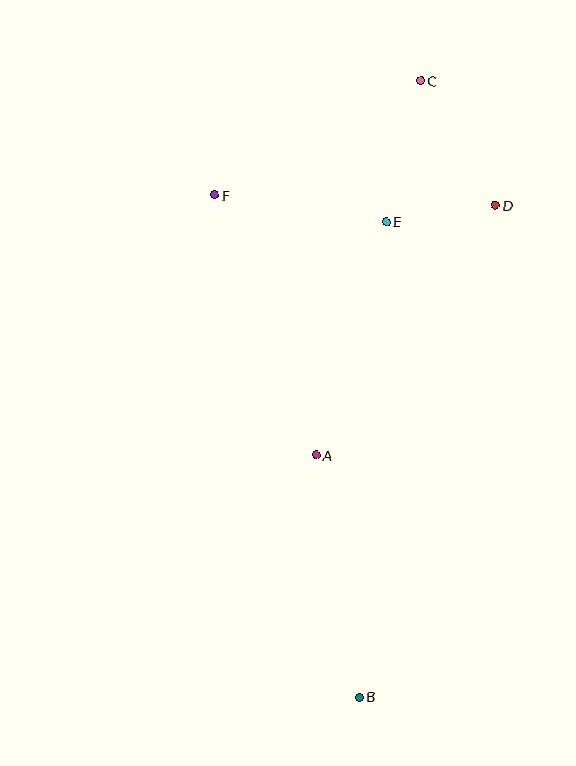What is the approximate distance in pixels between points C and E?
The distance between C and E is approximately 145 pixels.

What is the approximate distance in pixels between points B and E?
The distance between B and E is approximately 476 pixels.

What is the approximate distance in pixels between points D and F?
The distance between D and F is approximately 281 pixels.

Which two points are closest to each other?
Points D and E are closest to each other.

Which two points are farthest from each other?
Points B and C are farthest from each other.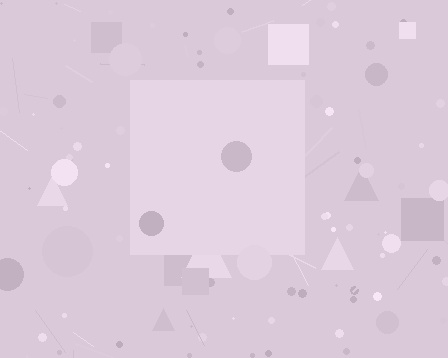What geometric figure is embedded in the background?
A square is embedded in the background.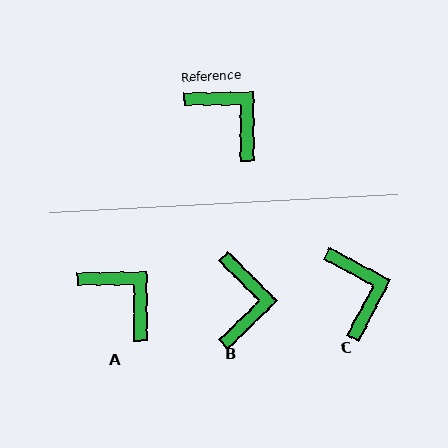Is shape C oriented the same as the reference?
No, it is off by about 28 degrees.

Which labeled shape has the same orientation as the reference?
A.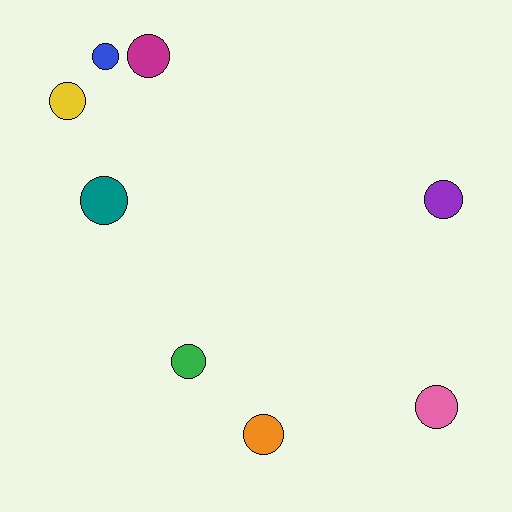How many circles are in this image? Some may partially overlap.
There are 8 circles.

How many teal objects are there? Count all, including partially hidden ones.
There is 1 teal object.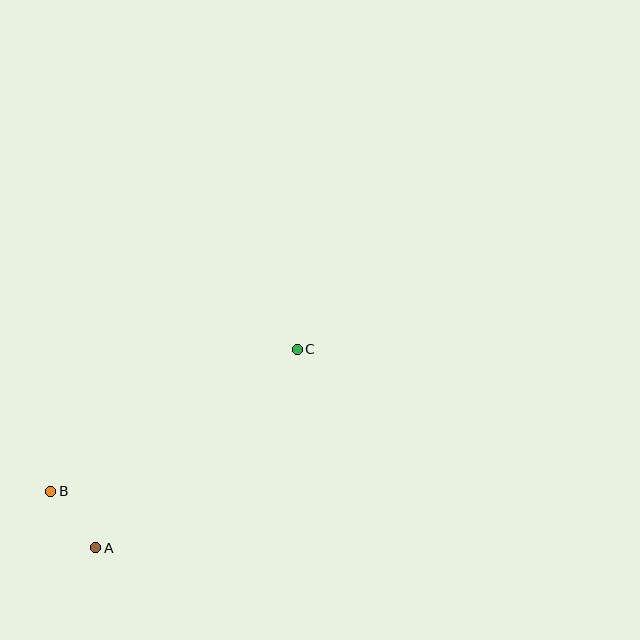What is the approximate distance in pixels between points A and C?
The distance between A and C is approximately 283 pixels.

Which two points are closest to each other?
Points A and B are closest to each other.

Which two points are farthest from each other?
Points B and C are farthest from each other.